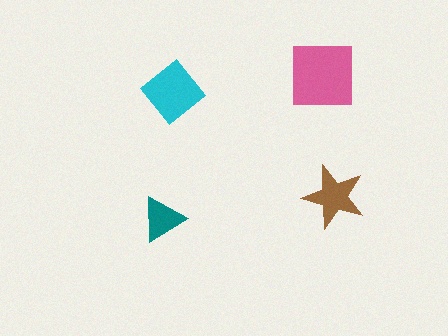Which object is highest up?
The pink square is topmost.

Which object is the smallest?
The teal triangle.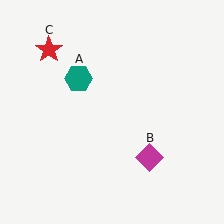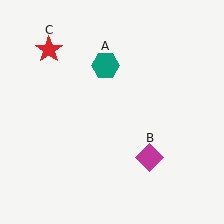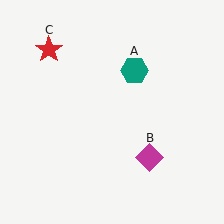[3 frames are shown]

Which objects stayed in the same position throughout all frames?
Magenta diamond (object B) and red star (object C) remained stationary.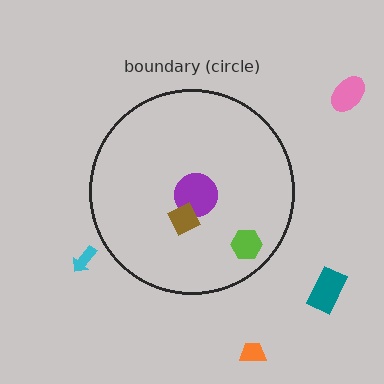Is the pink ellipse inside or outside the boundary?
Outside.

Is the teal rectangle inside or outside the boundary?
Outside.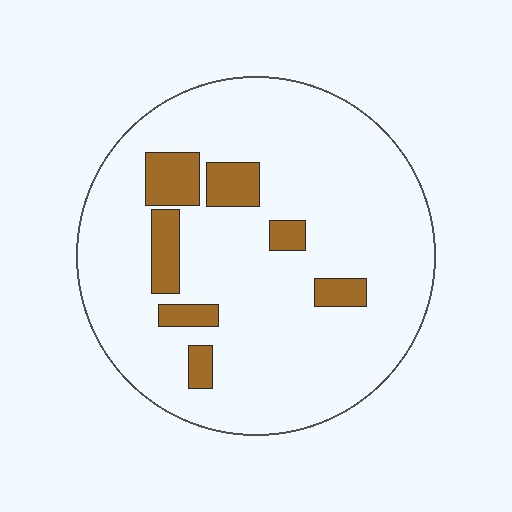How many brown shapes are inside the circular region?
7.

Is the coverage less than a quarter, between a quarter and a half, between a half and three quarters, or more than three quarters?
Less than a quarter.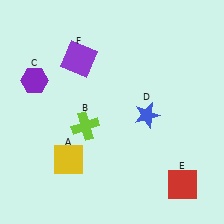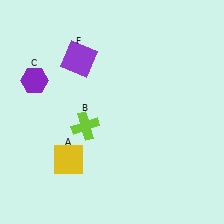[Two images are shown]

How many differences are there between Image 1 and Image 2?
There are 2 differences between the two images.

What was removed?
The red square (E), the blue star (D) were removed in Image 2.